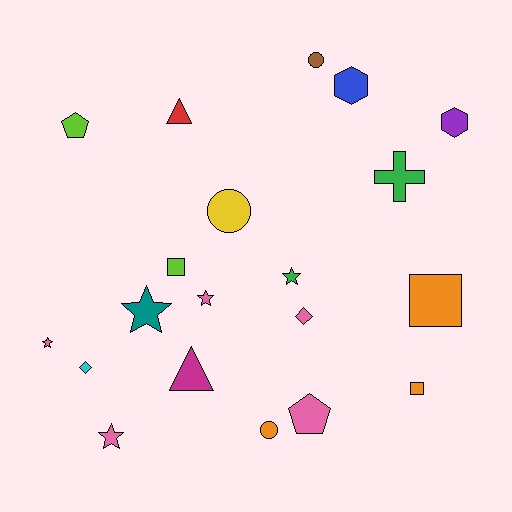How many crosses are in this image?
There is 1 cross.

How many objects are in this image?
There are 20 objects.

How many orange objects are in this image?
There are 3 orange objects.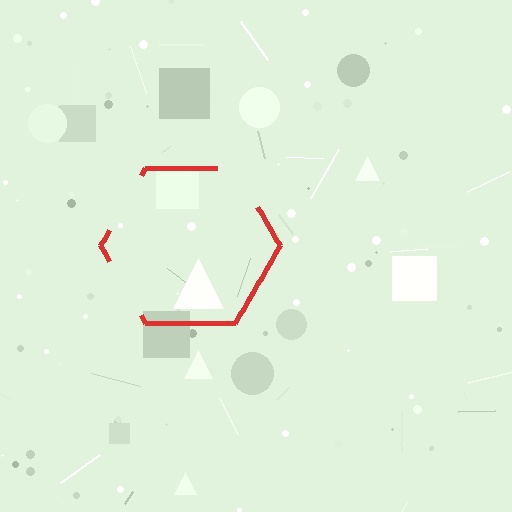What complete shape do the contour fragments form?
The contour fragments form a hexagon.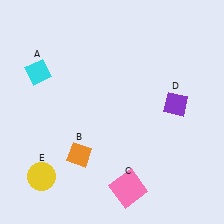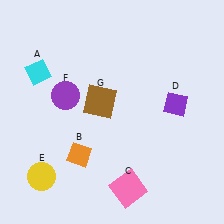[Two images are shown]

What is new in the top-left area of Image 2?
A brown square (G) was added in the top-left area of Image 2.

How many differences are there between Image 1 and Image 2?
There are 2 differences between the two images.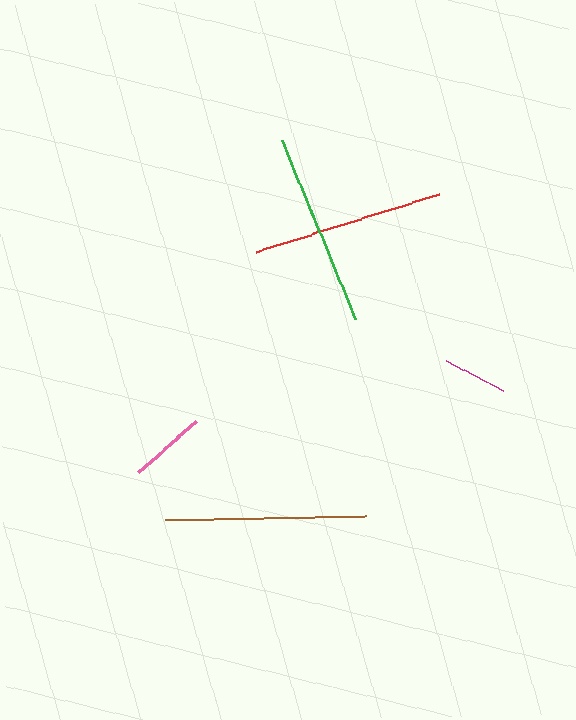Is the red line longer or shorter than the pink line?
The red line is longer than the pink line.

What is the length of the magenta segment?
The magenta segment is approximately 64 pixels long.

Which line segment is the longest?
The brown line is the longest at approximately 201 pixels.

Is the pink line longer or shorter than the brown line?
The brown line is longer than the pink line.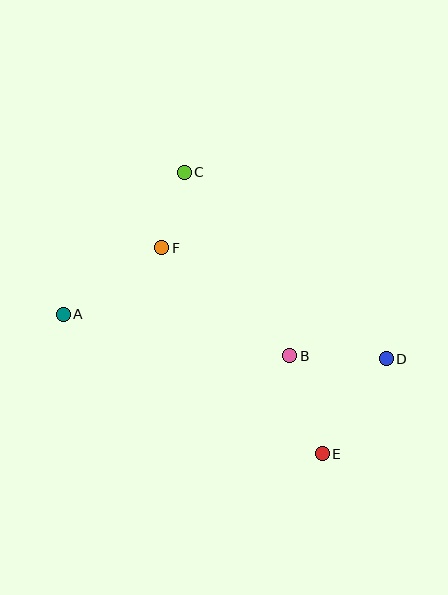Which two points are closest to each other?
Points C and F are closest to each other.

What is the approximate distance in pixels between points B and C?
The distance between B and C is approximately 212 pixels.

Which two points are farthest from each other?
Points A and D are farthest from each other.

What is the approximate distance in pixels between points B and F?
The distance between B and F is approximately 168 pixels.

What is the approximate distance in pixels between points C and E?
The distance between C and E is approximately 314 pixels.